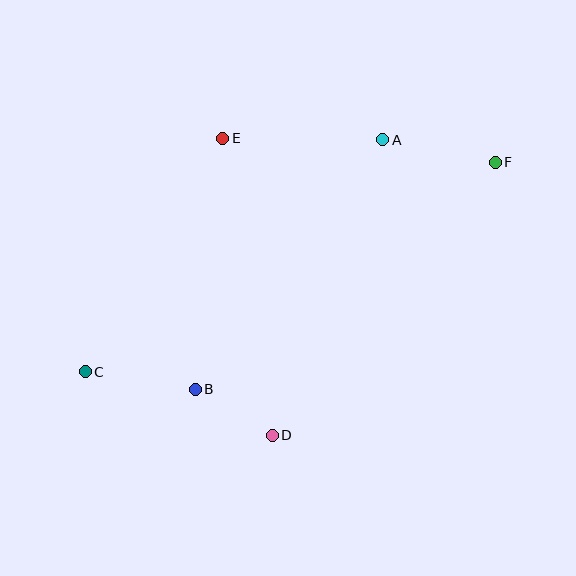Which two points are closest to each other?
Points B and D are closest to each other.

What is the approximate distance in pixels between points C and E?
The distance between C and E is approximately 271 pixels.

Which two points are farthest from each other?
Points C and F are farthest from each other.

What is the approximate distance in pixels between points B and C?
The distance between B and C is approximately 112 pixels.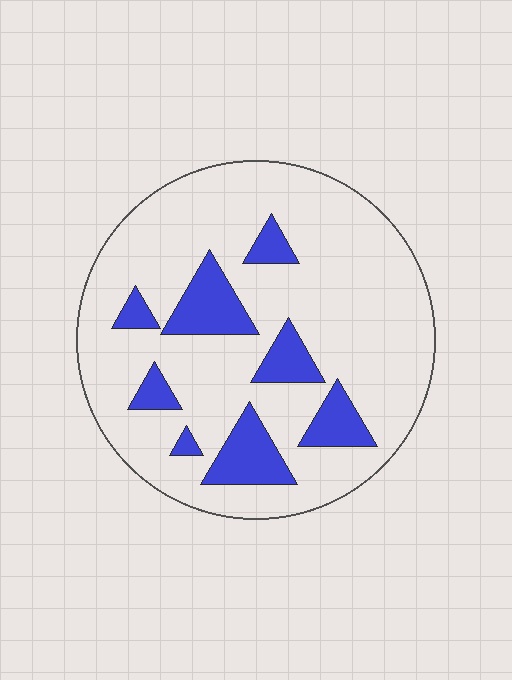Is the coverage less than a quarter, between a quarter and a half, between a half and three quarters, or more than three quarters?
Less than a quarter.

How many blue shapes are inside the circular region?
8.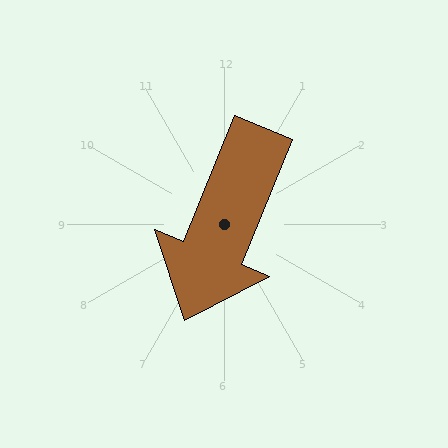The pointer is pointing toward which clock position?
Roughly 7 o'clock.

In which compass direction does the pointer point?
South.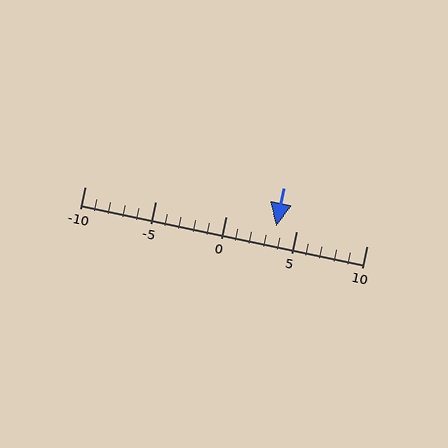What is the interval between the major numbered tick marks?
The major tick marks are spaced 5 units apart.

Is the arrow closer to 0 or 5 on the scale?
The arrow is closer to 5.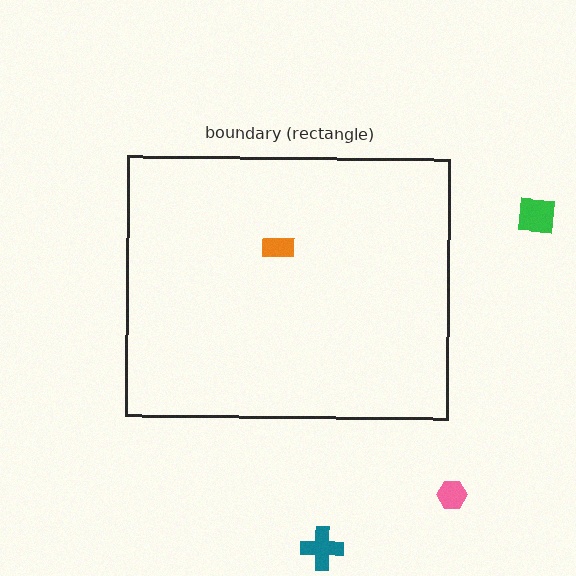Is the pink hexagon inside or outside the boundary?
Outside.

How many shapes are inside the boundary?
1 inside, 3 outside.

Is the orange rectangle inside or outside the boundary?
Inside.